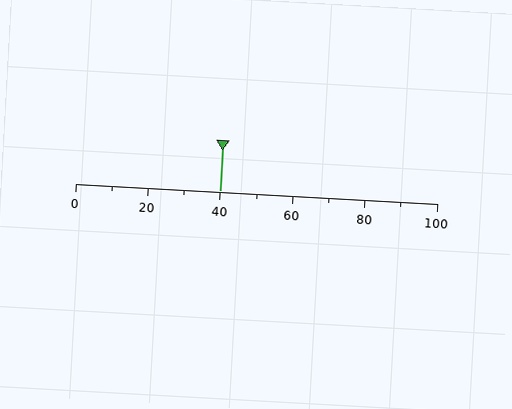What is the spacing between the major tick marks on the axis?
The major ticks are spaced 20 apart.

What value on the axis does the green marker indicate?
The marker indicates approximately 40.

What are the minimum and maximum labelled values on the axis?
The axis runs from 0 to 100.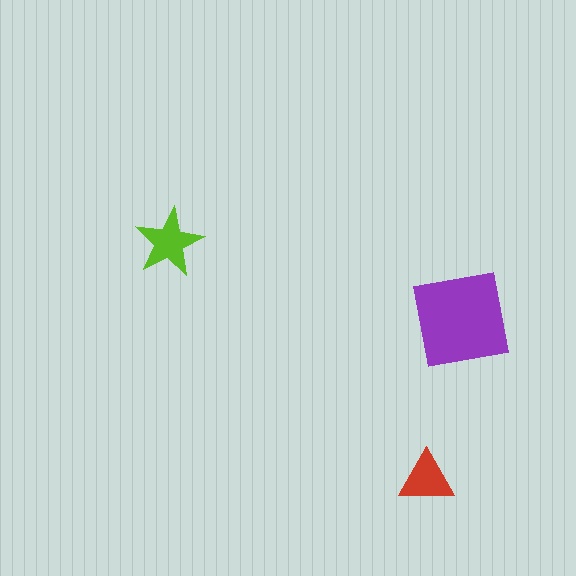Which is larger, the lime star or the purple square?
The purple square.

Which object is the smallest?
The red triangle.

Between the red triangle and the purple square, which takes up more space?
The purple square.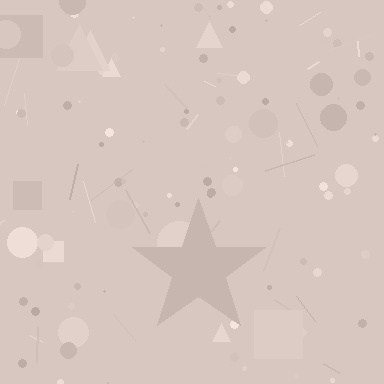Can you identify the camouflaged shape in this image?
The camouflaged shape is a star.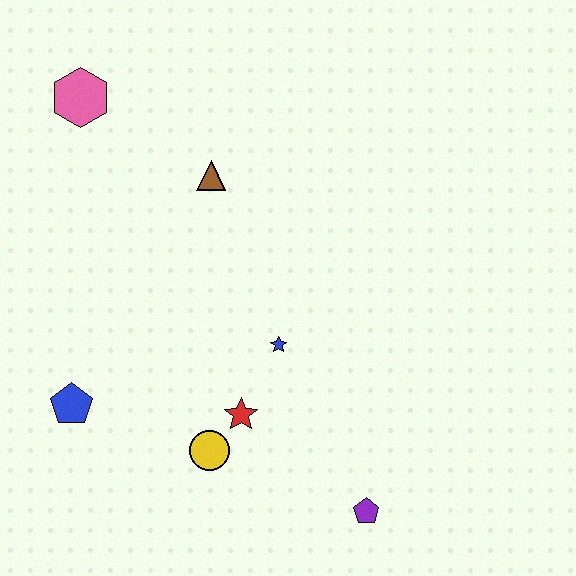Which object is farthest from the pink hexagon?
The purple pentagon is farthest from the pink hexagon.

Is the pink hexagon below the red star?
No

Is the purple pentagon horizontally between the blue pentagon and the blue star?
No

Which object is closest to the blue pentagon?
The yellow circle is closest to the blue pentagon.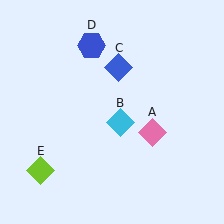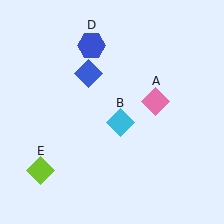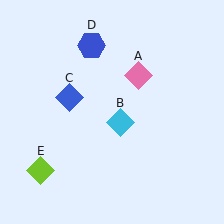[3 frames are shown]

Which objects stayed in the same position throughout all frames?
Cyan diamond (object B) and blue hexagon (object D) and lime diamond (object E) remained stationary.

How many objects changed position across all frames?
2 objects changed position: pink diamond (object A), blue diamond (object C).